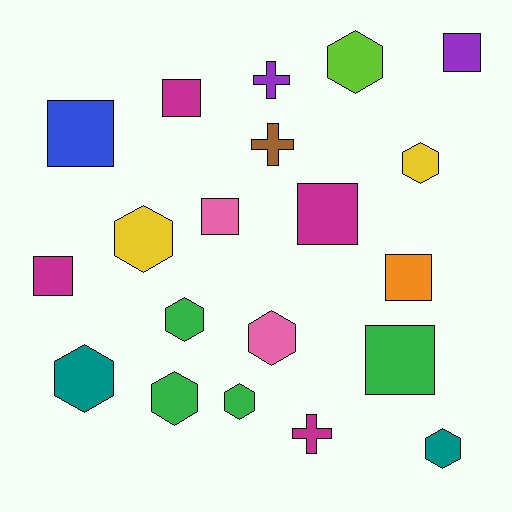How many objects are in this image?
There are 20 objects.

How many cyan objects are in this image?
There are no cyan objects.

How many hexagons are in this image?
There are 9 hexagons.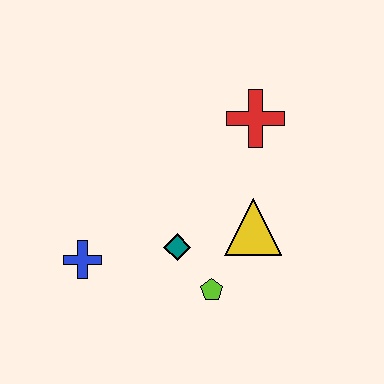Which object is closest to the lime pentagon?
The teal diamond is closest to the lime pentagon.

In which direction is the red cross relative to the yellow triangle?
The red cross is above the yellow triangle.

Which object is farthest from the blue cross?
The red cross is farthest from the blue cross.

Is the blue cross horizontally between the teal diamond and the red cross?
No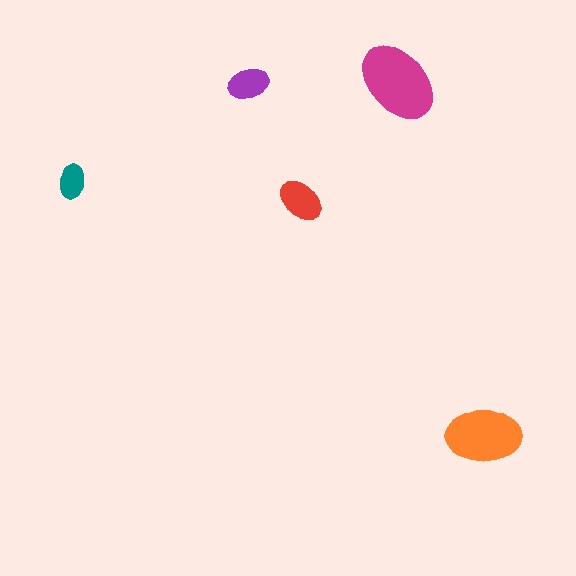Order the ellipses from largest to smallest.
the magenta one, the orange one, the red one, the purple one, the teal one.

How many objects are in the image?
There are 5 objects in the image.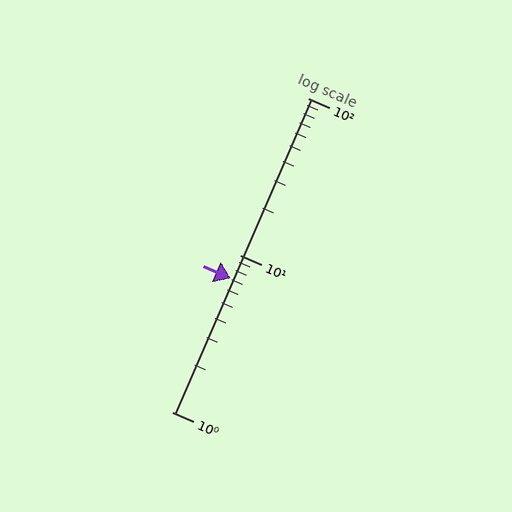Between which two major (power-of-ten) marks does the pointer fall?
The pointer is between 1 and 10.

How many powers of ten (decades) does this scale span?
The scale spans 2 decades, from 1 to 100.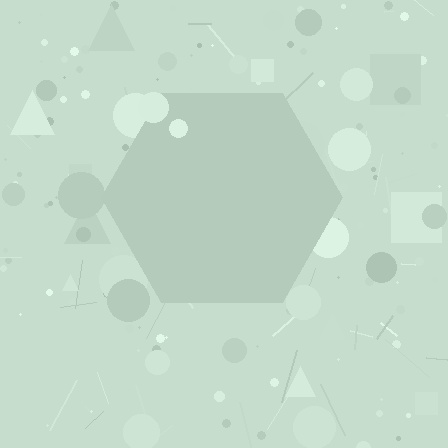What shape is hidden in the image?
A hexagon is hidden in the image.